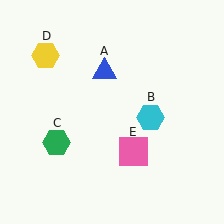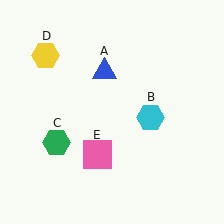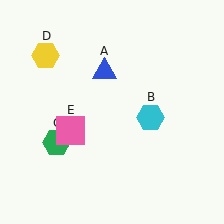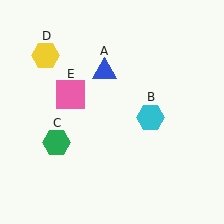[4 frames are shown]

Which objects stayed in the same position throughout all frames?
Blue triangle (object A) and cyan hexagon (object B) and green hexagon (object C) and yellow hexagon (object D) remained stationary.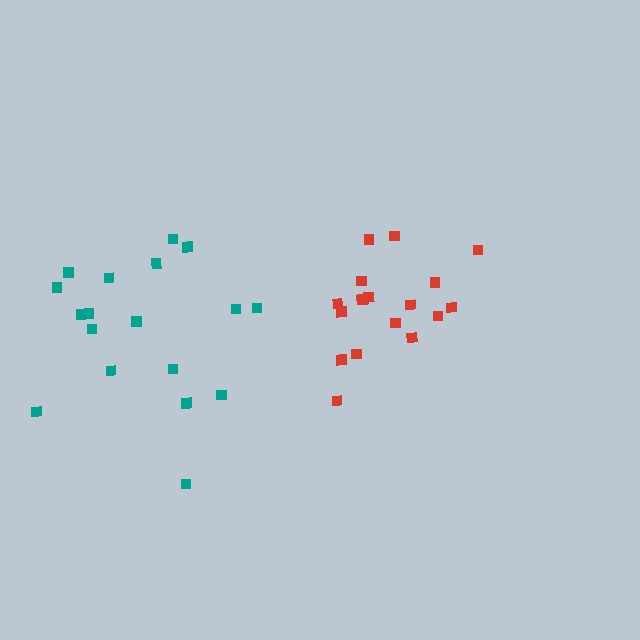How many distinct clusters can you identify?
There are 2 distinct clusters.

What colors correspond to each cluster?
The clusters are colored: red, teal.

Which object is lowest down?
The teal cluster is bottommost.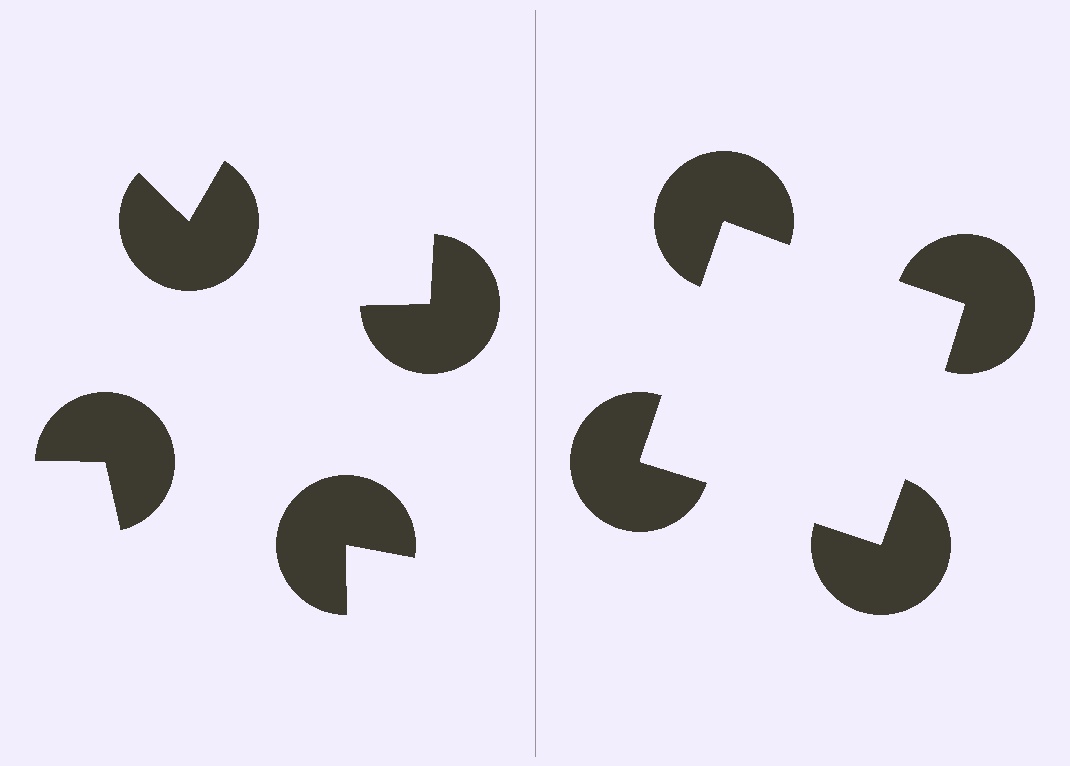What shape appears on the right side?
An illusory square.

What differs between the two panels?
The pac-man discs are positioned identically on both sides; only the wedge orientations differ. On the right they align to a square; on the left they are misaligned.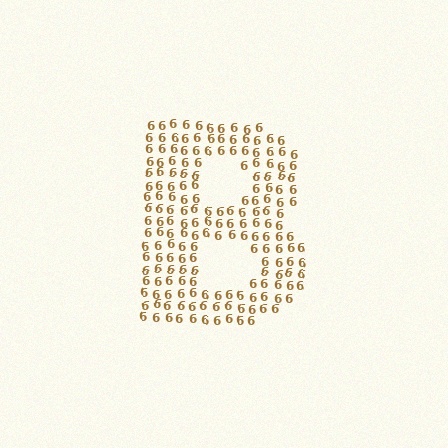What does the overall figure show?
The overall figure shows the letter B.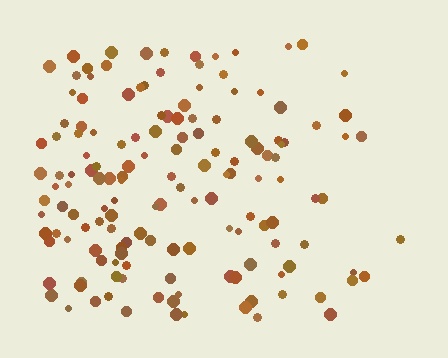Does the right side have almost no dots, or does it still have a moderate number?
Still a moderate number, just noticeably fewer than the left.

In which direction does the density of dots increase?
From right to left, with the left side densest.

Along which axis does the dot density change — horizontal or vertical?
Horizontal.